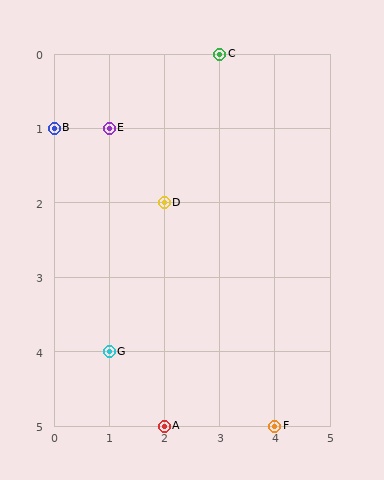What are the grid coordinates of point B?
Point B is at grid coordinates (0, 1).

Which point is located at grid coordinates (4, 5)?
Point F is at (4, 5).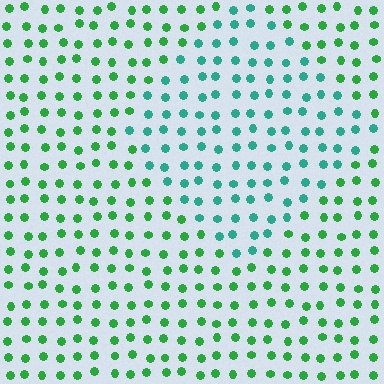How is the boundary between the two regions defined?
The boundary is defined purely by a slight shift in hue (about 38 degrees). Spacing, size, and orientation are identical on both sides.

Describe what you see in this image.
The image is filled with small green elements in a uniform arrangement. A diamond-shaped region is visible where the elements are tinted to a slightly different hue, forming a subtle color boundary.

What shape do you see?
I see a diamond.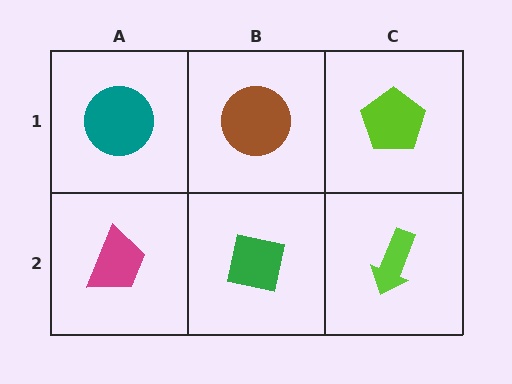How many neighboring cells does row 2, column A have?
2.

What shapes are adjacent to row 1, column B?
A green square (row 2, column B), a teal circle (row 1, column A), a lime pentagon (row 1, column C).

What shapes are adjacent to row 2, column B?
A brown circle (row 1, column B), a magenta trapezoid (row 2, column A), a lime arrow (row 2, column C).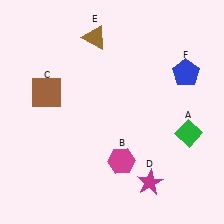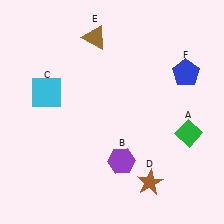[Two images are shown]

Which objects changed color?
B changed from magenta to purple. C changed from brown to cyan. D changed from magenta to brown.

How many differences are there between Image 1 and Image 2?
There are 3 differences between the two images.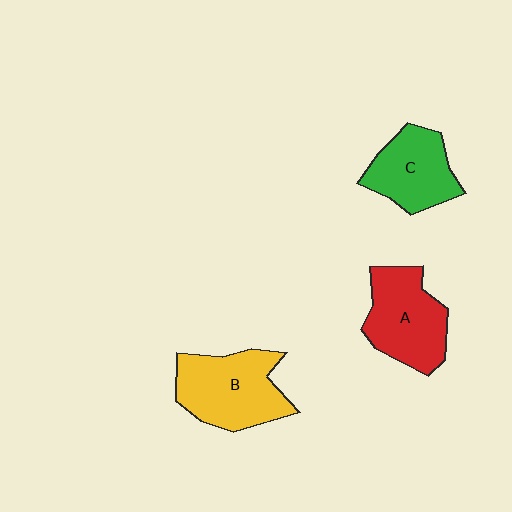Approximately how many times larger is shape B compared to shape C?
Approximately 1.3 times.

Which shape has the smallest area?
Shape C (green).